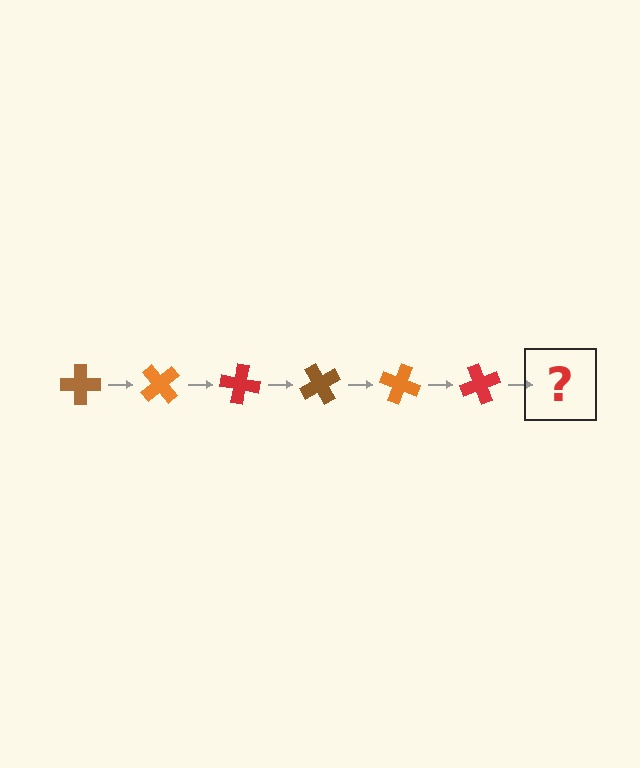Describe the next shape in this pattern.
It should be a brown cross, rotated 300 degrees from the start.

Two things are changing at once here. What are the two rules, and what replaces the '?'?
The two rules are that it rotates 50 degrees each step and the color cycles through brown, orange, and red. The '?' should be a brown cross, rotated 300 degrees from the start.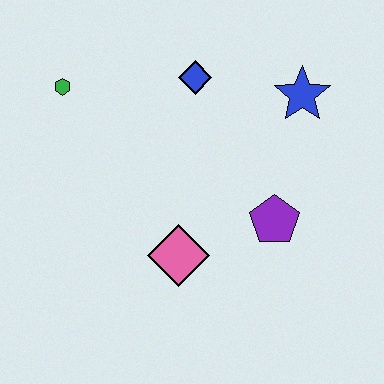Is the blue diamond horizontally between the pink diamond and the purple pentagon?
Yes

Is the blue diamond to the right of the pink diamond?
Yes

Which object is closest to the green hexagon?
The blue diamond is closest to the green hexagon.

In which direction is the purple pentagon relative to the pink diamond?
The purple pentagon is to the right of the pink diamond.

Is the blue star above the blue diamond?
No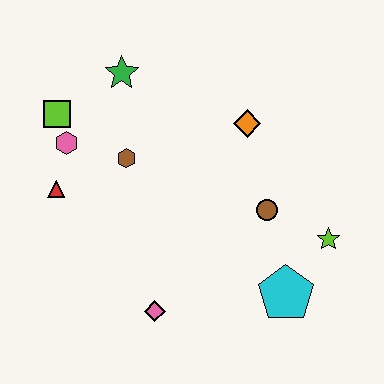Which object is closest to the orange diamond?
The brown circle is closest to the orange diamond.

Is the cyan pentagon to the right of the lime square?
Yes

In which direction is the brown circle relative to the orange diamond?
The brown circle is below the orange diamond.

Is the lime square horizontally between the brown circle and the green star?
No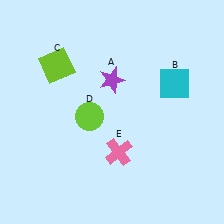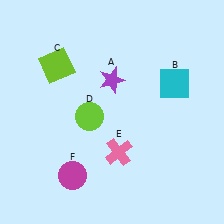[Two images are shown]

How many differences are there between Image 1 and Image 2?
There is 1 difference between the two images.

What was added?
A magenta circle (F) was added in Image 2.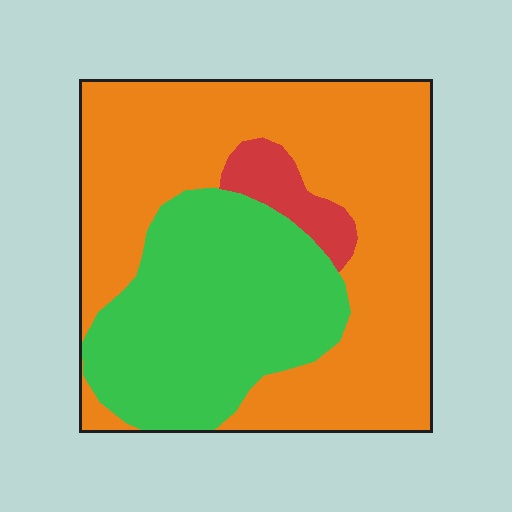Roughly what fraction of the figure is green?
Green covers around 35% of the figure.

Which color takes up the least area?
Red, at roughly 5%.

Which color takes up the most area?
Orange, at roughly 60%.